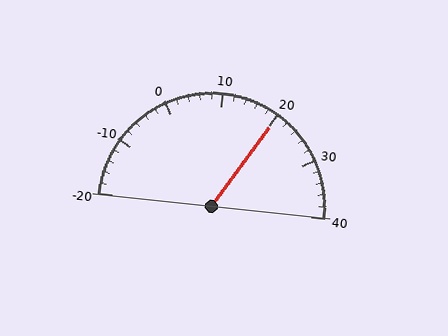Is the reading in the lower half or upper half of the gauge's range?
The reading is in the upper half of the range (-20 to 40).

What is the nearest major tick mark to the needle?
The nearest major tick mark is 20.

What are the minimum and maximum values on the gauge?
The gauge ranges from -20 to 40.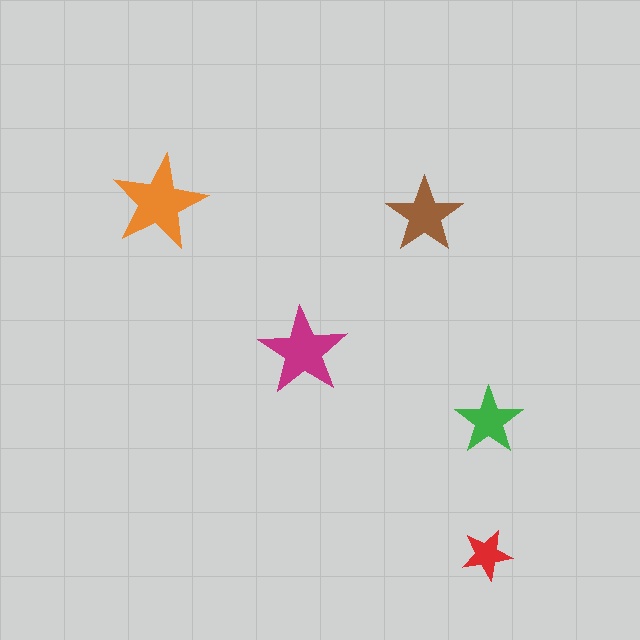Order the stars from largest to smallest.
the orange one, the magenta one, the brown one, the green one, the red one.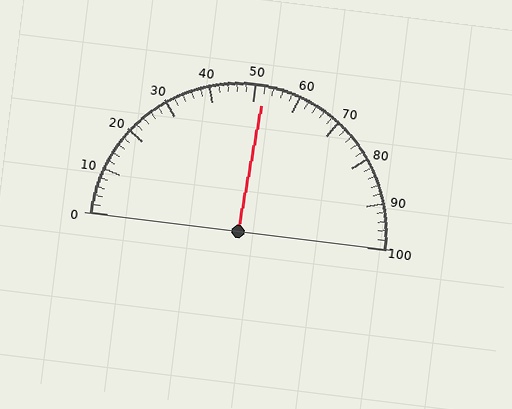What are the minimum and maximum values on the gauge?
The gauge ranges from 0 to 100.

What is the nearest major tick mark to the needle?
The nearest major tick mark is 50.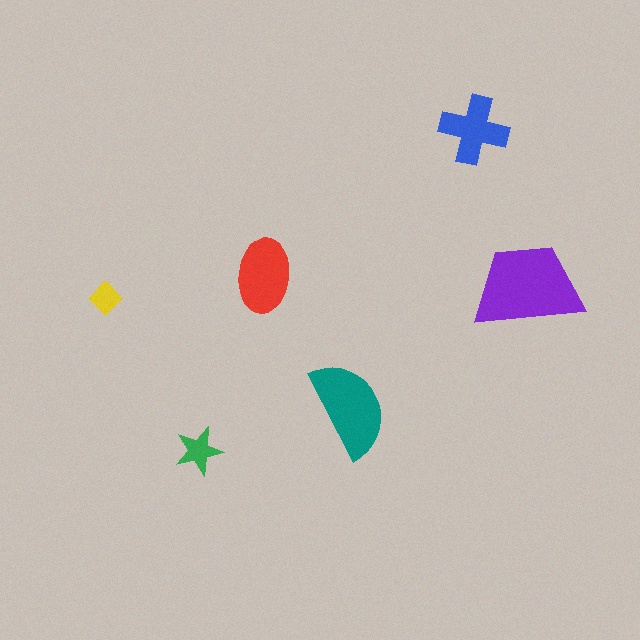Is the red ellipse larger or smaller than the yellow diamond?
Larger.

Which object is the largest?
The purple trapezoid.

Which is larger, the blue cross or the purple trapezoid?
The purple trapezoid.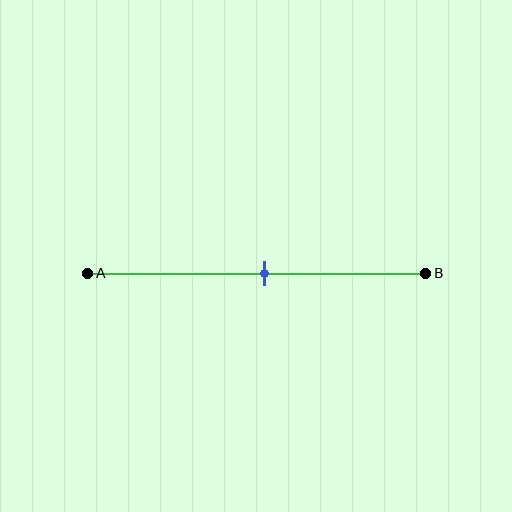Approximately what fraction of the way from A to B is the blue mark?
The blue mark is approximately 50% of the way from A to B.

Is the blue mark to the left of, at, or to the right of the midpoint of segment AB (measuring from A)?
The blue mark is approximately at the midpoint of segment AB.